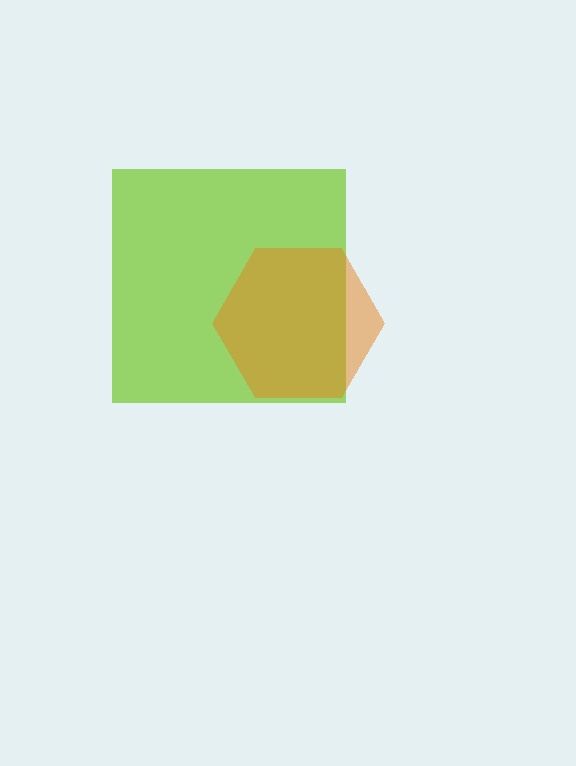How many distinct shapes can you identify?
There are 2 distinct shapes: a lime square, an orange hexagon.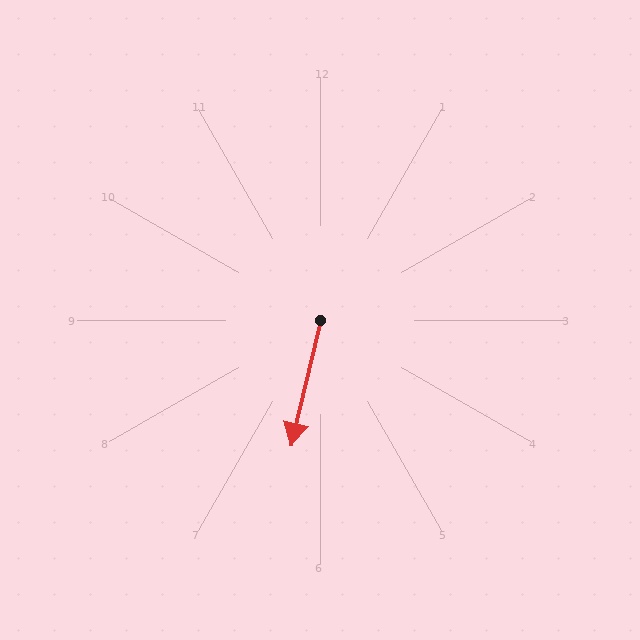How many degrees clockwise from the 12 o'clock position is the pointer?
Approximately 193 degrees.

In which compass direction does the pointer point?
South.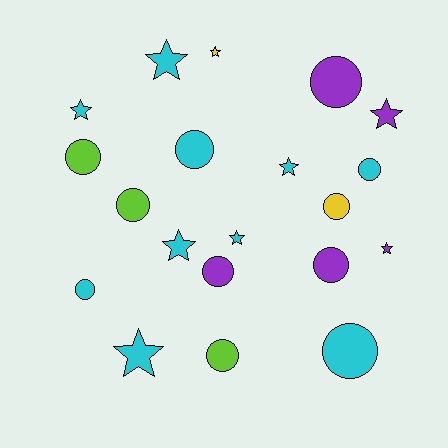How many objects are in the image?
There are 20 objects.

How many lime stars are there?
There are no lime stars.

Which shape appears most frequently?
Circle, with 11 objects.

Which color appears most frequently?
Cyan, with 10 objects.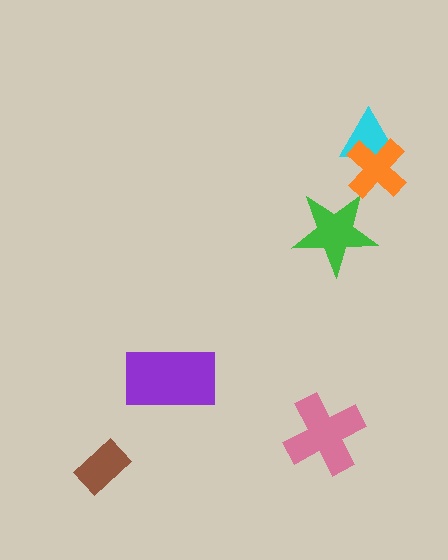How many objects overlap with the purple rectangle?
0 objects overlap with the purple rectangle.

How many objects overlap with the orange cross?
1 object overlaps with the orange cross.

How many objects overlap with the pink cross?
0 objects overlap with the pink cross.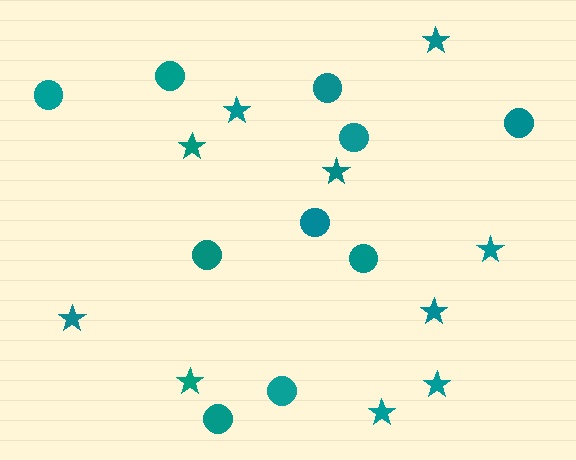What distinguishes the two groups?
There are 2 groups: one group of stars (10) and one group of circles (10).